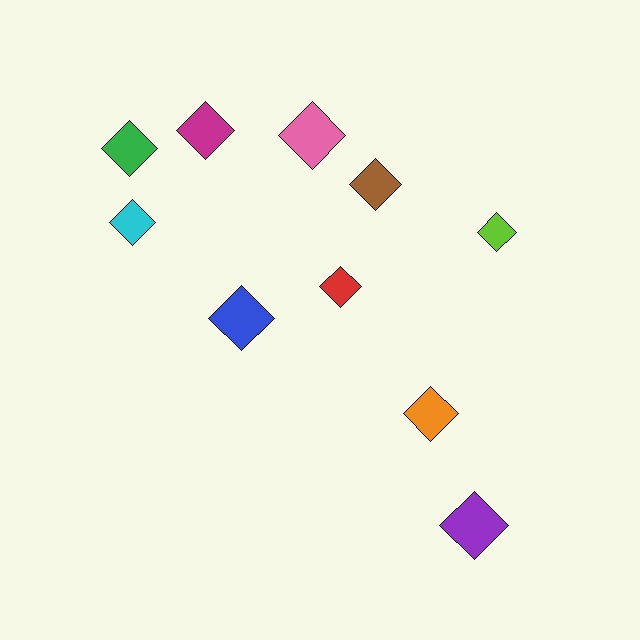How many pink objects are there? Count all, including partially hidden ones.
There is 1 pink object.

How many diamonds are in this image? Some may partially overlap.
There are 10 diamonds.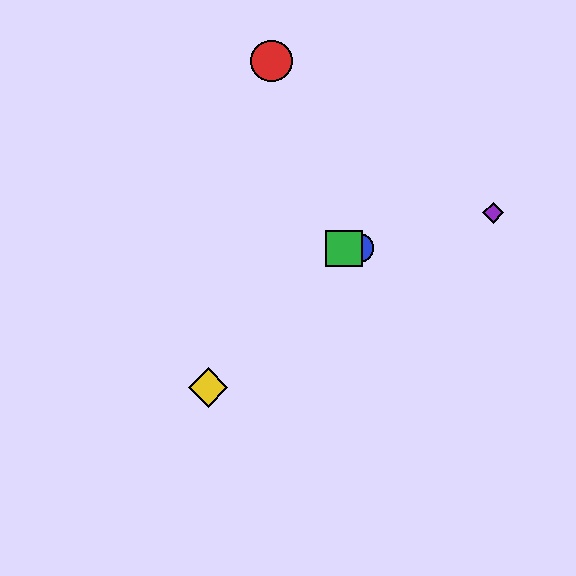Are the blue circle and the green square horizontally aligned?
Yes, both are at y≈248.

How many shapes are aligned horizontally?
2 shapes (the blue circle, the green square) are aligned horizontally.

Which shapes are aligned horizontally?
The blue circle, the green square are aligned horizontally.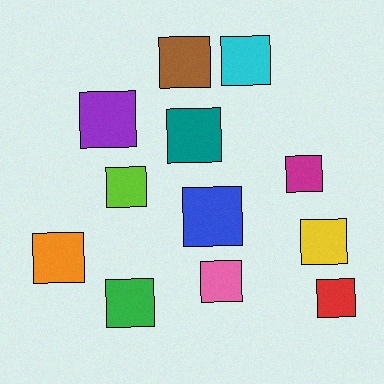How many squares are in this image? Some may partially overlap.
There are 12 squares.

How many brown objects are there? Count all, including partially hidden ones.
There is 1 brown object.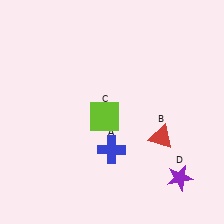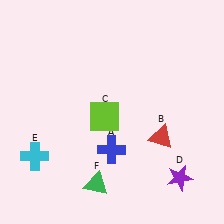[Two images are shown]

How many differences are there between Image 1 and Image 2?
There are 2 differences between the two images.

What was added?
A cyan cross (E), a green triangle (F) were added in Image 2.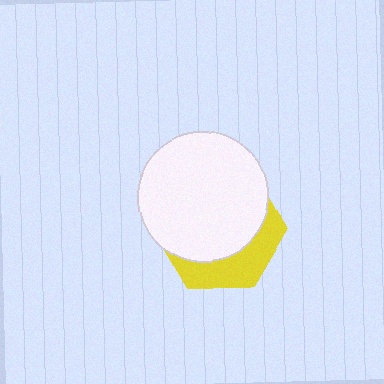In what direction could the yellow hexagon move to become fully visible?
The yellow hexagon could move down. That would shift it out from behind the white circle entirely.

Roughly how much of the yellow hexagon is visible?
A small part of it is visible (roughly 32%).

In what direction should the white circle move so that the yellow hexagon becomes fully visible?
The white circle should move up. That is the shortest direction to clear the overlap and leave the yellow hexagon fully visible.